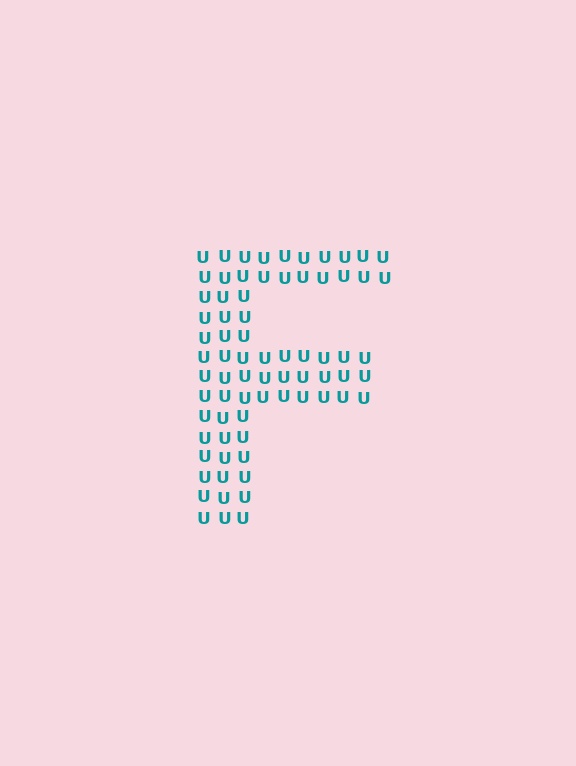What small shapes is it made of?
It is made of small letter U's.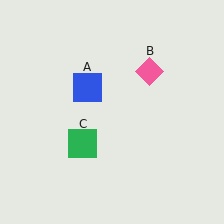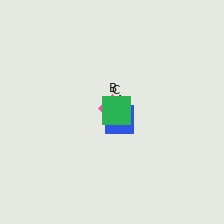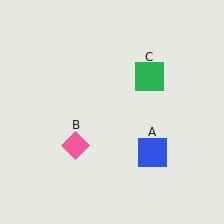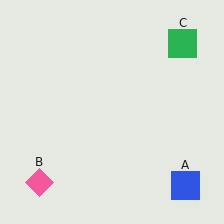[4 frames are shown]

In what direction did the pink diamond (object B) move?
The pink diamond (object B) moved down and to the left.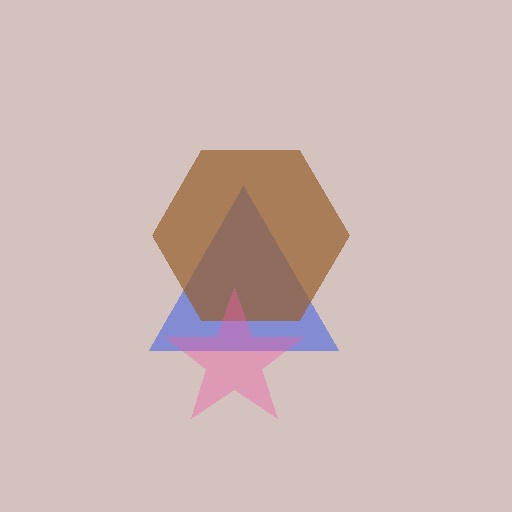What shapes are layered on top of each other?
The layered shapes are: a blue triangle, a brown hexagon, a pink star.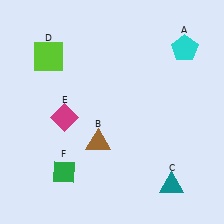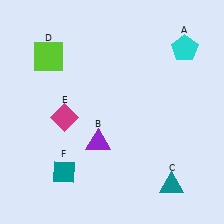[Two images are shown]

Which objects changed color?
B changed from brown to purple. F changed from green to teal.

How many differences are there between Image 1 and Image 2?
There are 2 differences between the two images.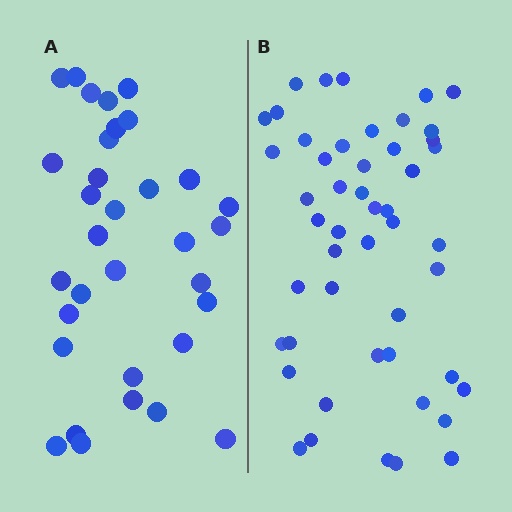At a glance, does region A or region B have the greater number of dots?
Region B (the right region) has more dots.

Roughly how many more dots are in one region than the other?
Region B has approximately 15 more dots than region A.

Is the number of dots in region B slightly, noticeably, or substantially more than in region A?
Region B has substantially more. The ratio is roughly 1.5 to 1.